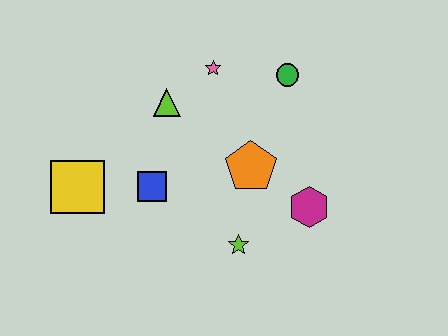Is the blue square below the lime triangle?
Yes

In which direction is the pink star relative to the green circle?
The pink star is to the left of the green circle.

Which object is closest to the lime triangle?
The pink star is closest to the lime triangle.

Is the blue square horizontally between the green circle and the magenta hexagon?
No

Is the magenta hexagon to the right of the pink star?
Yes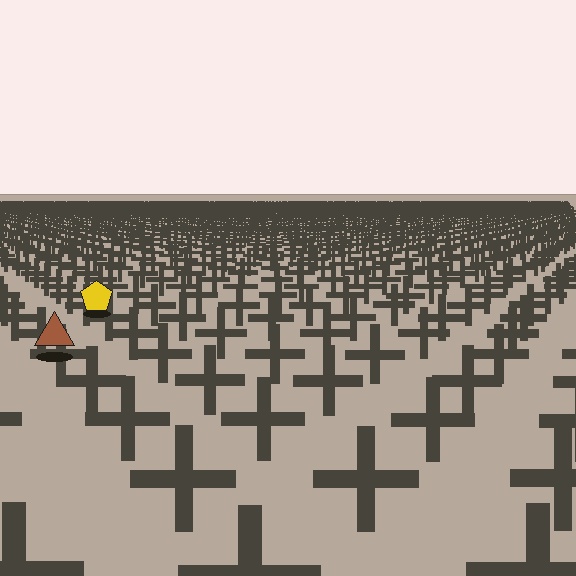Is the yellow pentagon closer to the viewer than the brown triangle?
No. The brown triangle is closer — you can tell from the texture gradient: the ground texture is coarser near it.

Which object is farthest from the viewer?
The yellow pentagon is farthest from the viewer. It appears smaller and the ground texture around it is denser.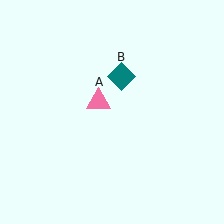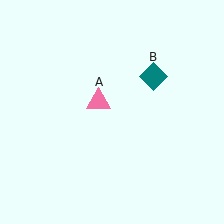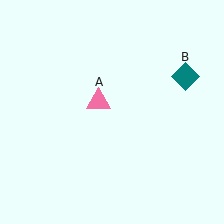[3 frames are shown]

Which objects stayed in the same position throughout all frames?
Pink triangle (object A) remained stationary.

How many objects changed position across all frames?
1 object changed position: teal diamond (object B).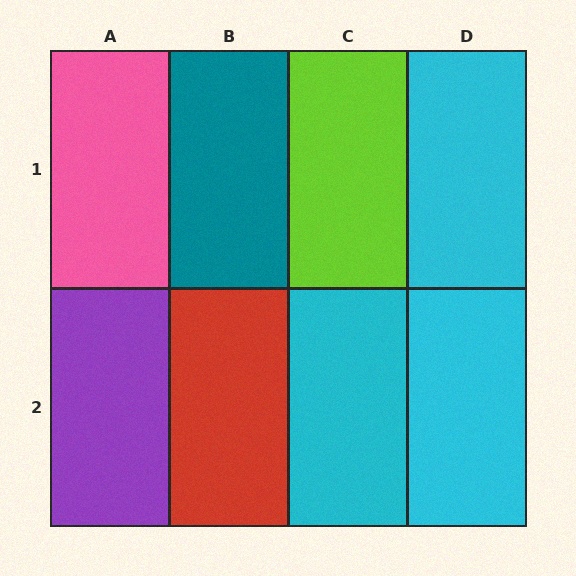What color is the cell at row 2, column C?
Cyan.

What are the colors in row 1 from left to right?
Pink, teal, lime, cyan.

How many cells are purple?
1 cell is purple.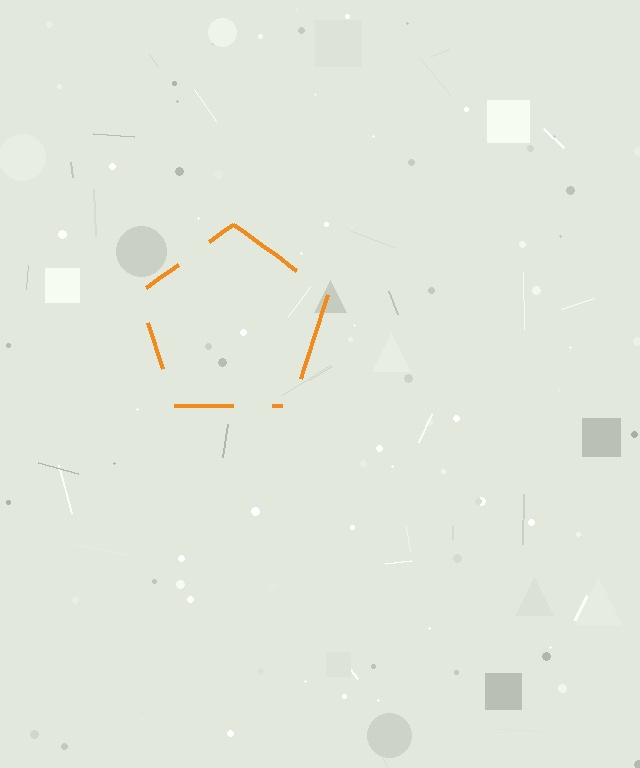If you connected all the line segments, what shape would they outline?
They would outline a pentagon.